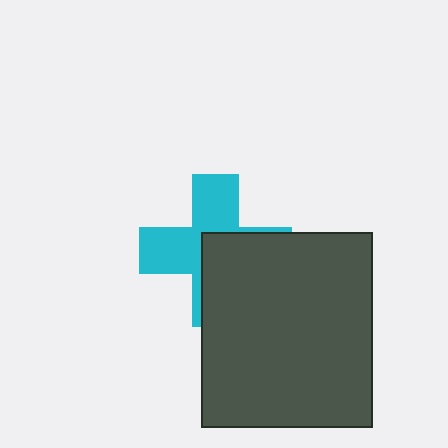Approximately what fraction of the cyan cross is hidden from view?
Roughly 48% of the cyan cross is hidden behind the dark gray rectangle.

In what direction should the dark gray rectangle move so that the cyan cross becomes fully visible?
The dark gray rectangle should move toward the lower-right. That is the shortest direction to clear the overlap and leave the cyan cross fully visible.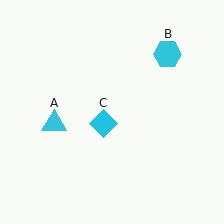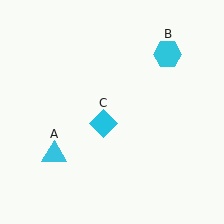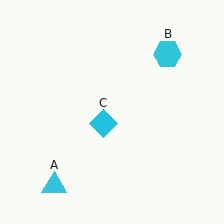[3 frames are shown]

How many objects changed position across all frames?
1 object changed position: cyan triangle (object A).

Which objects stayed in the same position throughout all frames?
Cyan hexagon (object B) and cyan diamond (object C) remained stationary.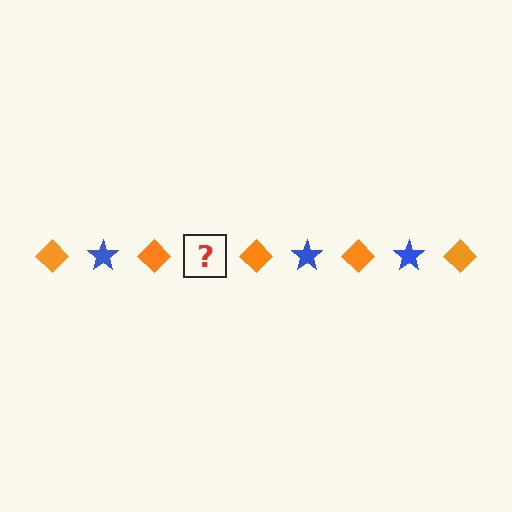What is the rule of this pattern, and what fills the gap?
The rule is that the pattern alternates between orange diamond and blue star. The gap should be filled with a blue star.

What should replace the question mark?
The question mark should be replaced with a blue star.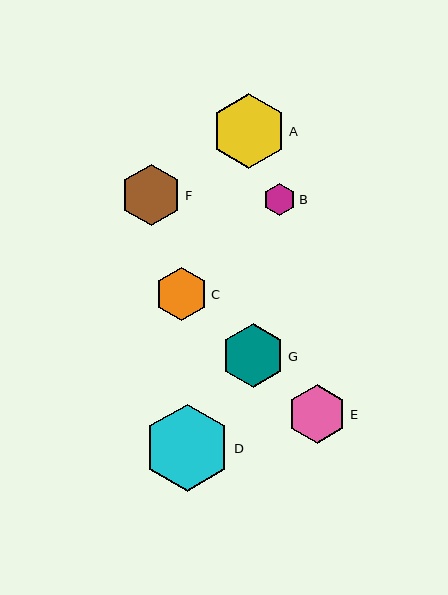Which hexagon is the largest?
Hexagon D is the largest with a size of approximately 87 pixels.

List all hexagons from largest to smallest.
From largest to smallest: D, A, G, F, E, C, B.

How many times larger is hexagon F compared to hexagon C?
Hexagon F is approximately 1.2 times the size of hexagon C.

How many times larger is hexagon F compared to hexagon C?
Hexagon F is approximately 1.2 times the size of hexagon C.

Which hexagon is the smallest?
Hexagon B is the smallest with a size of approximately 32 pixels.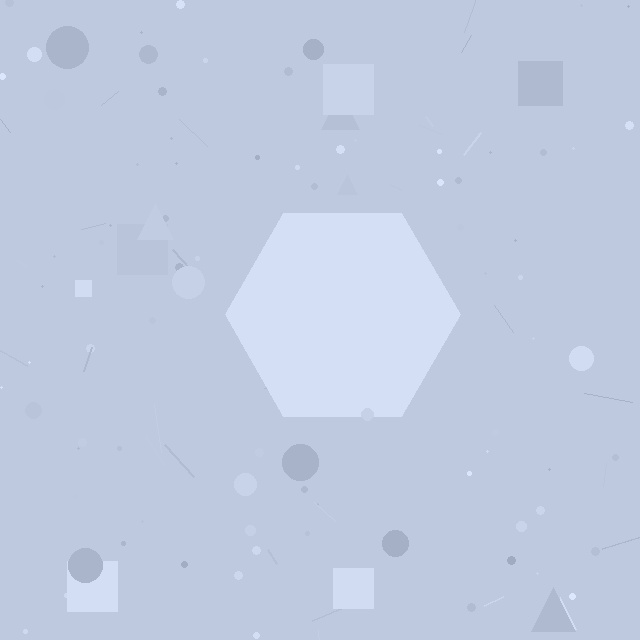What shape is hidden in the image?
A hexagon is hidden in the image.